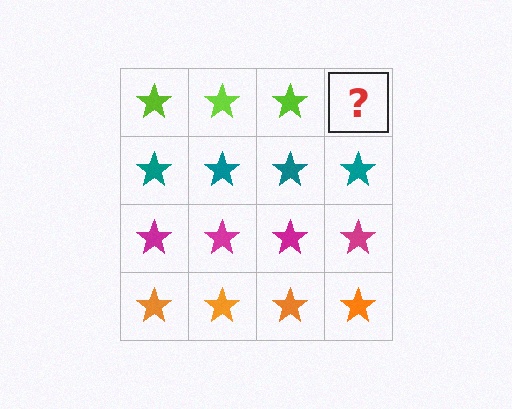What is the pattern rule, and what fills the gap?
The rule is that each row has a consistent color. The gap should be filled with a lime star.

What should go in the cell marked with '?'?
The missing cell should contain a lime star.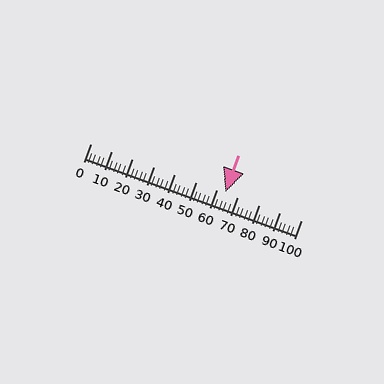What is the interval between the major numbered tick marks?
The major tick marks are spaced 10 units apart.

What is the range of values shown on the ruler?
The ruler shows values from 0 to 100.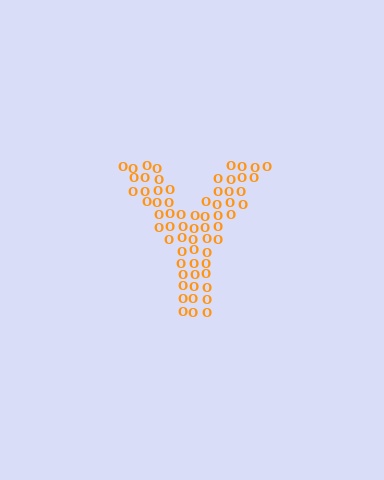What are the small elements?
The small elements are letter O's.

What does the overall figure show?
The overall figure shows the letter Y.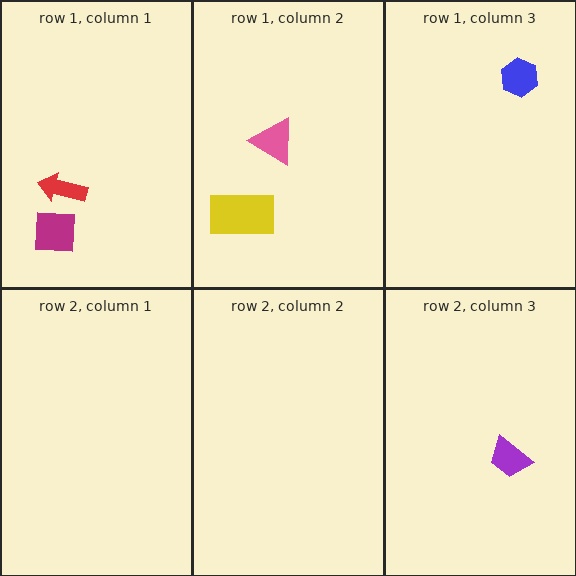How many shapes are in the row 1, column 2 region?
2.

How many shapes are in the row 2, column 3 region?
1.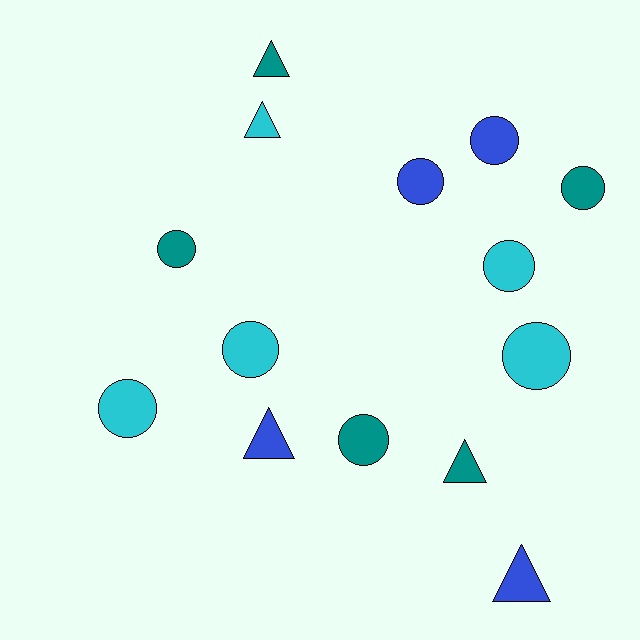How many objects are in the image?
There are 14 objects.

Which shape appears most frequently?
Circle, with 9 objects.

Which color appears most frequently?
Cyan, with 5 objects.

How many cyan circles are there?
There are 4 cyan circles.